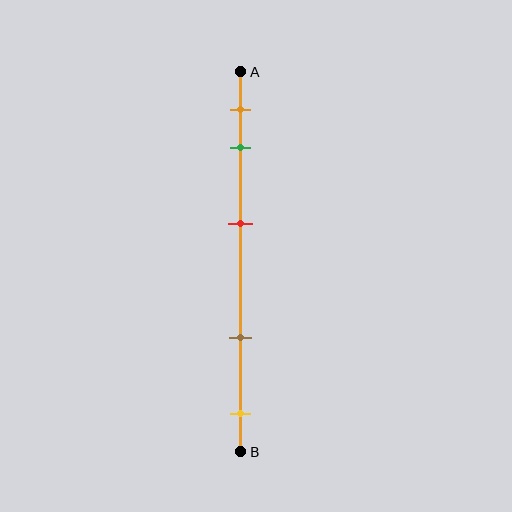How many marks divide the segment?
There are 5 marks dividing the segment.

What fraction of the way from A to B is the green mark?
The green mark is approximately 20% (0.2) of the way from A to B.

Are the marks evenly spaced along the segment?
No, the marks are not evenly spaced.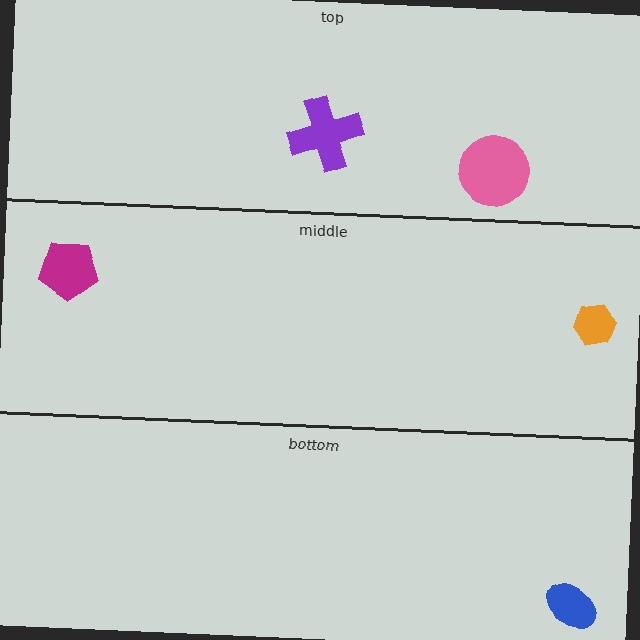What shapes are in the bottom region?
The blue ellipse.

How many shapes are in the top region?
2.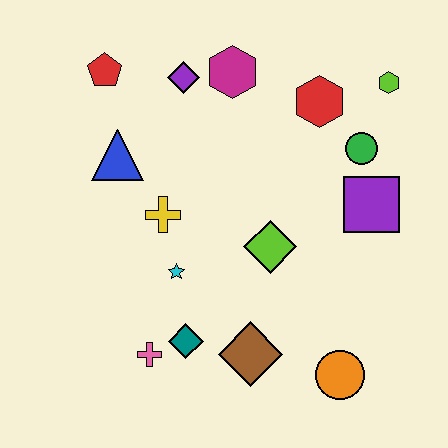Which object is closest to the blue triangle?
The yellow cross is closest to the blue triangle.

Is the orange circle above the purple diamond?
No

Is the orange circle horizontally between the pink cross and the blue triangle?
No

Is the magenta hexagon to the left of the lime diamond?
Yes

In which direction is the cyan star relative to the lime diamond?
The cyan star is to the left of the lime diamond.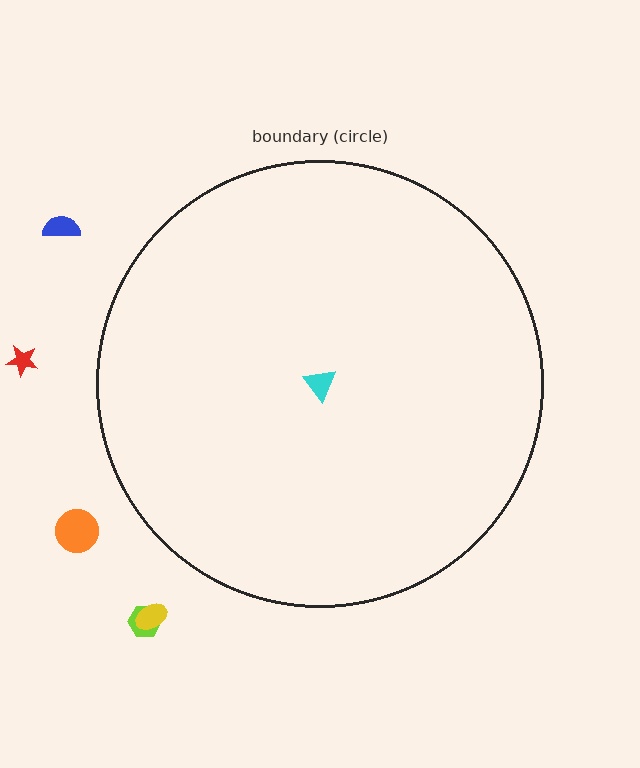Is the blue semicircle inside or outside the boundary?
Outside.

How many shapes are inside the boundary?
1 inside, 5 outside.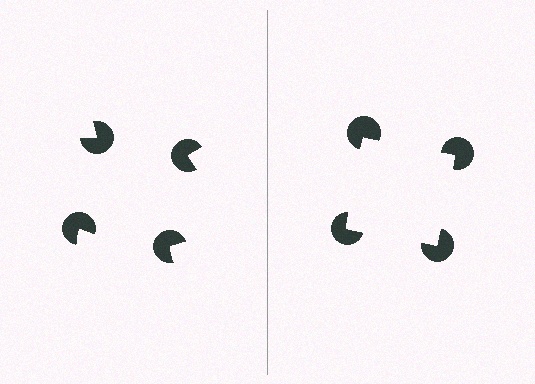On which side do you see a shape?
An illusory square appears on the right side. On the left side the wedge cuts are rotated, so no coherent shape forms.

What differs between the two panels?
The pac-man discs are positioned identically on both sides; only the wedge orientations differ. On the right they align to a square; on the left they are misaligned.